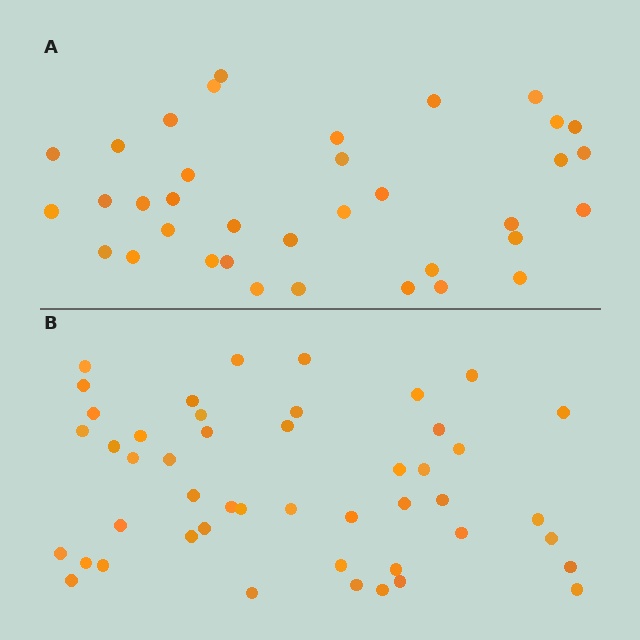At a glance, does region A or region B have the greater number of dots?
Region B (the bottom region) has more dots.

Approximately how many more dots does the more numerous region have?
Region B has roughly 12 or so more dots than region A.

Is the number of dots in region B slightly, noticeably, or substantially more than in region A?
Region B has noticeably more, but not dramatically so. The ratio is roughly 1.3 to 1.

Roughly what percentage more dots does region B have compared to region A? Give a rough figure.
About 30% more.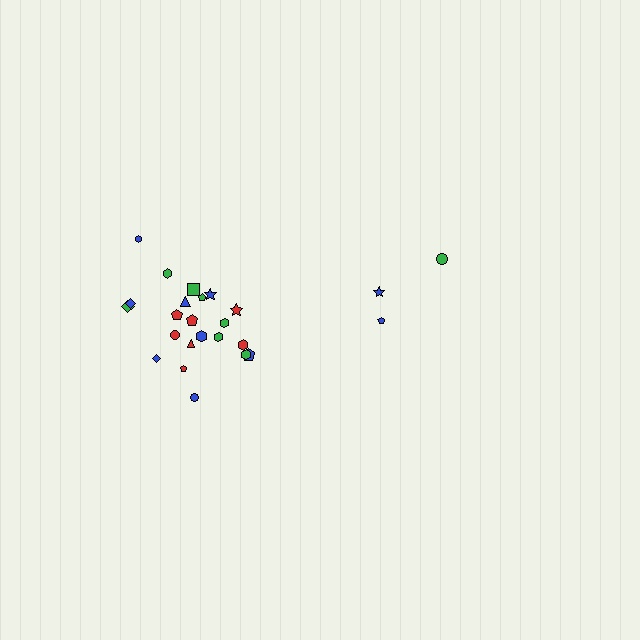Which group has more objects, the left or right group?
The left group.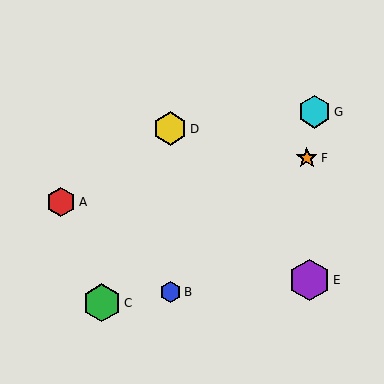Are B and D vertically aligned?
Yes, both are at x≈170.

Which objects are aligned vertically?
Objects B, D are aligned vertically.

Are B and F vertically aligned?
No, B is at x≈170 and F is at x≈307.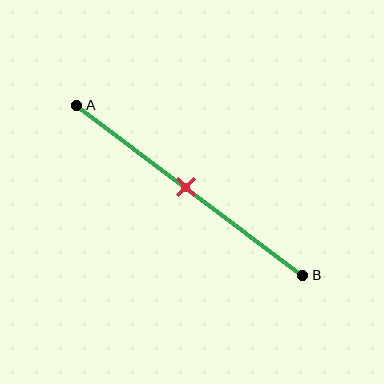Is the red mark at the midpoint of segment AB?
Yes, the mark is approximately at the midpoint.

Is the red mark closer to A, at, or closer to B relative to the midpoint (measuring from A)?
The red mark is approximately at the midpoint of segment AB.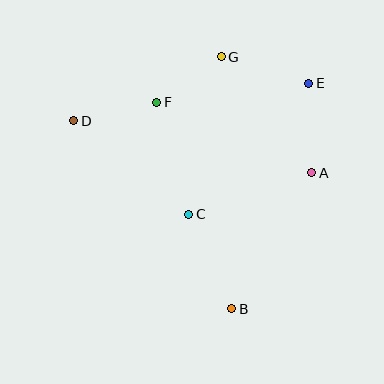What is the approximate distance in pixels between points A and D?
The distance between A and D is approximately 244 pixels.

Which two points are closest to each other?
Points F and G are closest to each other.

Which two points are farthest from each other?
Points B and G are farthest from each other.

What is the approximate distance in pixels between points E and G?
The distance between E and G is approximately 92 pixels.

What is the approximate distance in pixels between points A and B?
The distance between A and B is approximately 158 pixels.